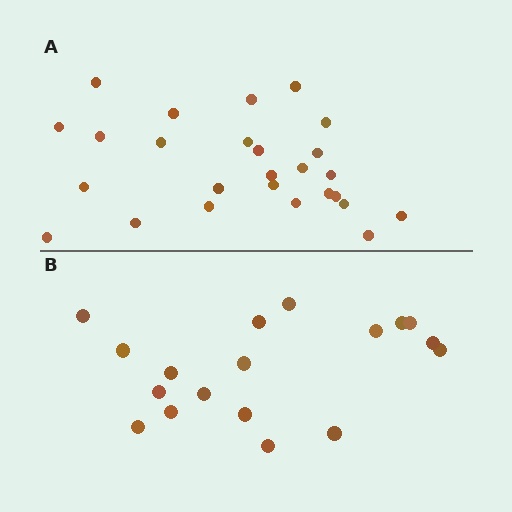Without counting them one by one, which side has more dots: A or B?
Region A (the top region) has more dots.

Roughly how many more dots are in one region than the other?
Region A has roughly 8 or so more dots than region B.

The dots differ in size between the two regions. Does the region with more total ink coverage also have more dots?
No. Region B has more total ink coverage because its dots are larger, but region A actually contains more individual dots. Total area can be misleading — the number of items is what matters here.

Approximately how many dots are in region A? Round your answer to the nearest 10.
About 30 dots. (The exact count is 26, which rounds to 30.)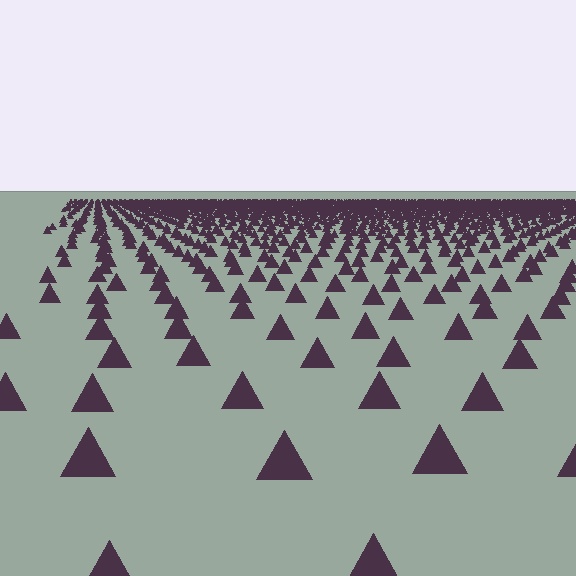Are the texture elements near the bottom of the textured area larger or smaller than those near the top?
Larger. Near the bottom, elements are closer to the viewer and appear at a bigger on-screen size.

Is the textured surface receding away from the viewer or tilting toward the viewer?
The surface is receding away from the viewer. Texture elements get smaller and denser toward the top.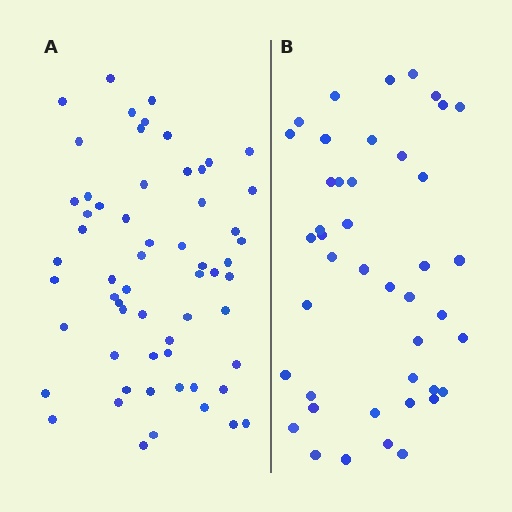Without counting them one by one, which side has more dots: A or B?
Region A (the left region) has more dots.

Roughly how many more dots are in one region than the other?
Region A has approximately 15 more dots than region B.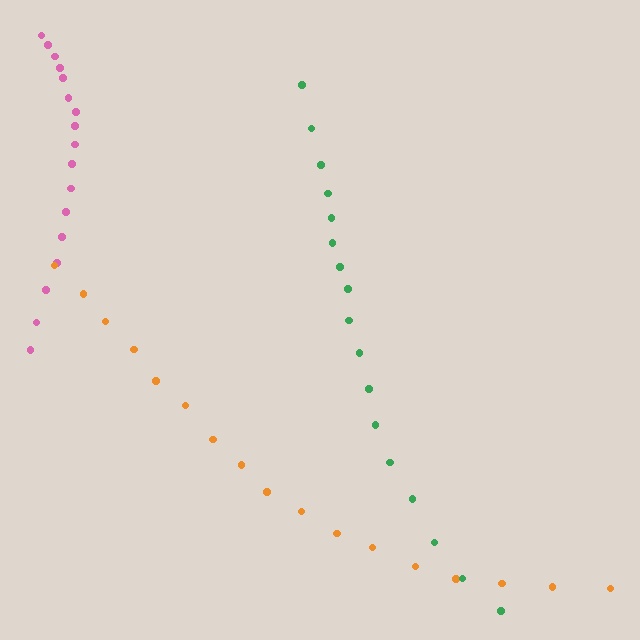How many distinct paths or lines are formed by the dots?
There are 3 distinct paths.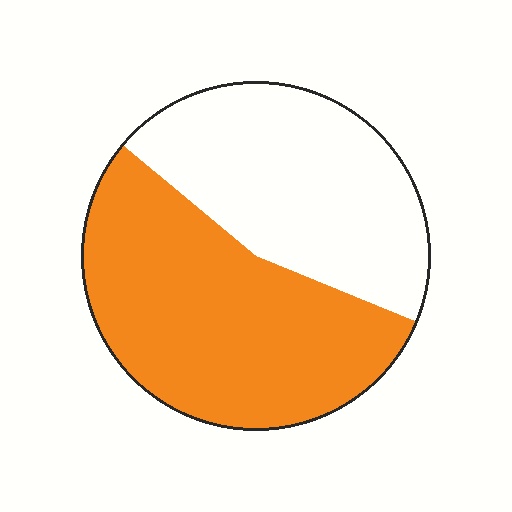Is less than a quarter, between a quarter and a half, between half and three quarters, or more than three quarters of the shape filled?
Between half and three quarters.